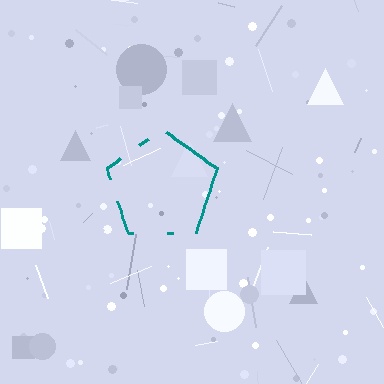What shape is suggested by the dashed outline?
The dashed outline suggests a pentagon.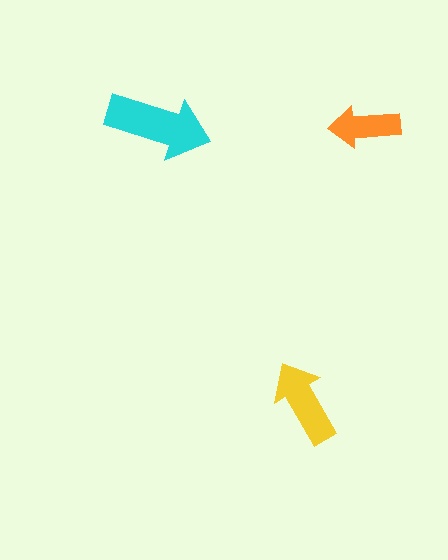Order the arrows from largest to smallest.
the cyan one, the yellow one, the orange one.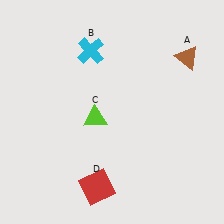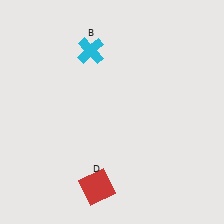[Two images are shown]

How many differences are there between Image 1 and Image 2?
There are 2 differences between the two images.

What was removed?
The brown triangle (A), the lime triangle (C) were removed in Image 2.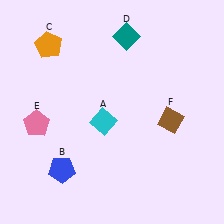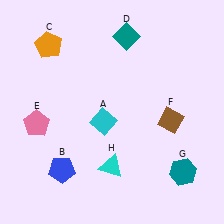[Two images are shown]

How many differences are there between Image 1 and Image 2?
There are 2 differences between the two images.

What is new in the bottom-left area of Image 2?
A cyan triangle (H) was added in the bottom-left area of Image 2.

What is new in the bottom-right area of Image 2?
A teal hexagon (G) was added in the bottom-right area of Image 2.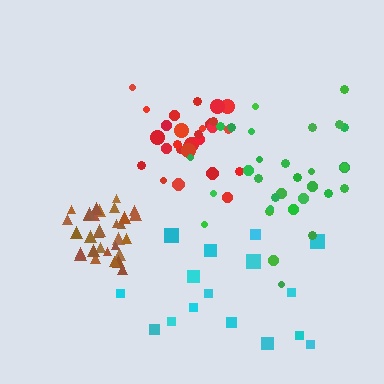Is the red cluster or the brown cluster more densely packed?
Brown.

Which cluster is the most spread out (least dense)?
Cyan.